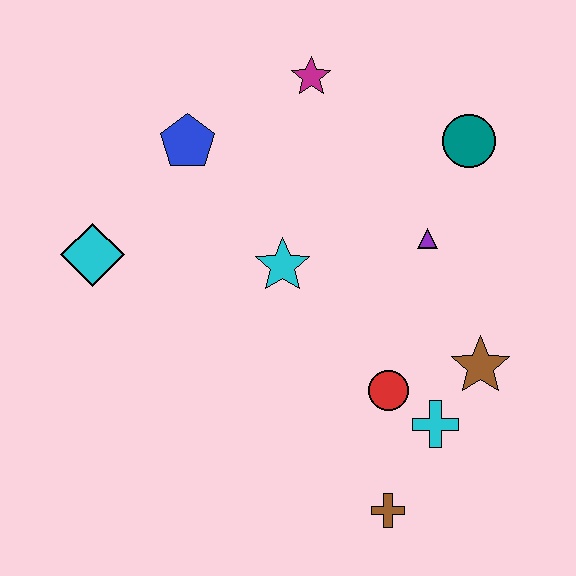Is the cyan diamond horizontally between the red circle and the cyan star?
No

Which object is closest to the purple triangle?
The teal circle is closest to the purple triangle.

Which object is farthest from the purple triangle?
The cyan diamond is farthest from the purple triangle.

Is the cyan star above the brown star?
Yes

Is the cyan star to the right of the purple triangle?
No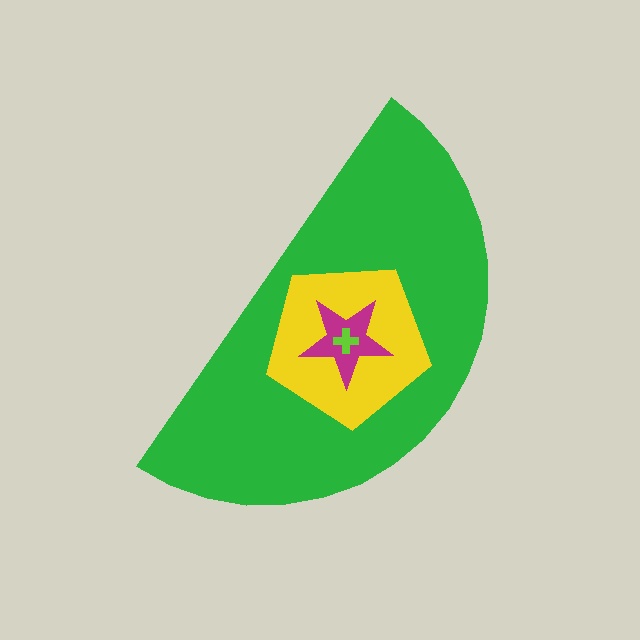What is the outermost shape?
The green semicircle.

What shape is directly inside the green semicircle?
The yellow pentagon.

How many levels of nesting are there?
4.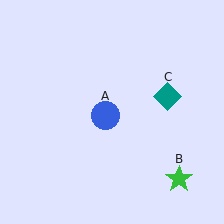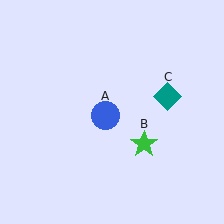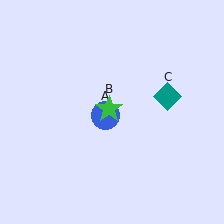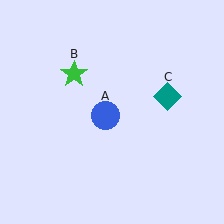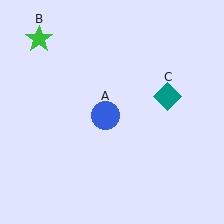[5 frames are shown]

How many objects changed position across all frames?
1 object changed position: green star (object B).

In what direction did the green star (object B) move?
The green star (object B) moved up and to the left.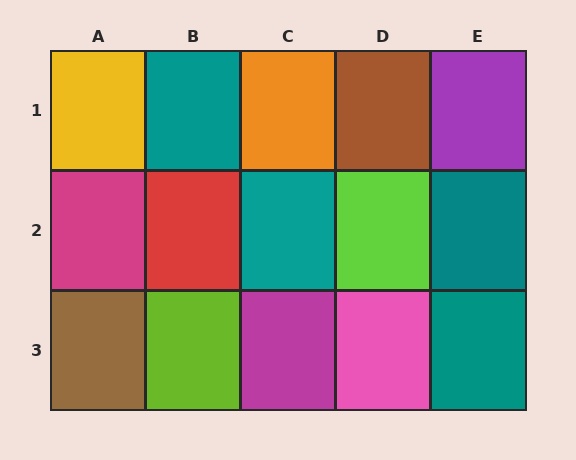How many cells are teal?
4 cells are teal.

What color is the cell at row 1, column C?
Orange.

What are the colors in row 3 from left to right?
Brown, lime, magenta, pink, teal.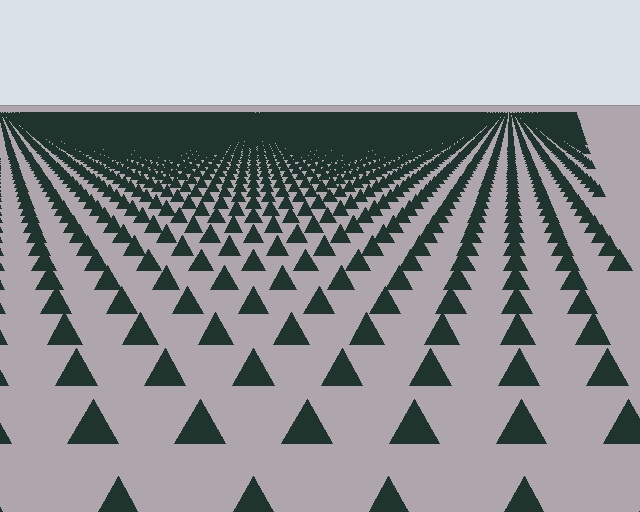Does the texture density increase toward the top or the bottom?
Density increases toward the top.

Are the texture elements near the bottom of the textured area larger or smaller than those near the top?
Larger. Near the bottom, elements are closer to the viewer and appear at a bigger on-screen size.